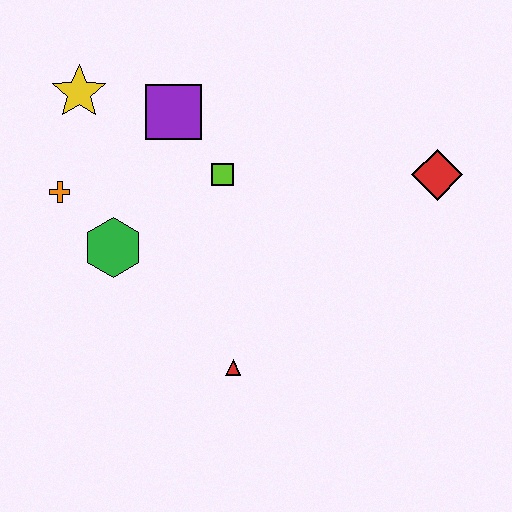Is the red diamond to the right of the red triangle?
Yes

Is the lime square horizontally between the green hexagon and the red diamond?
Yes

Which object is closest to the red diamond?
The lime square is closest to the red diamond.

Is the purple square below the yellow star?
Yes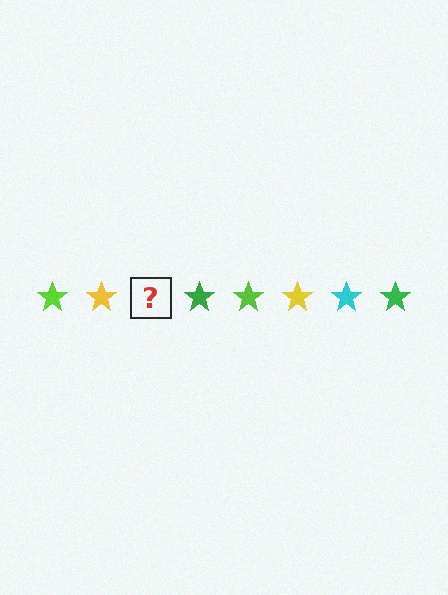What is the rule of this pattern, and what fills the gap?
The rule is that the pattern cycles through lime, yellow, cyan, green stars. The gap should be filled with a cyan star.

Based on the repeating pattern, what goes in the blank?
The blank should be a cyan star.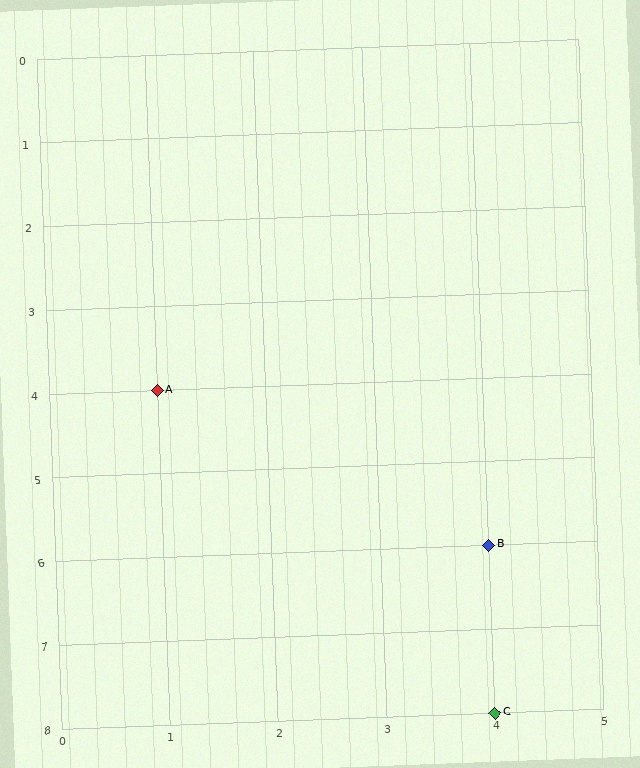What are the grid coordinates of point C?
Point C is at grid coordinates (4, 8).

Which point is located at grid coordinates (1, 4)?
Point A is at (1, 4).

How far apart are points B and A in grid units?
Points B and A are 3 columns and 2 rows apart (about 3.6 grid units diagonally).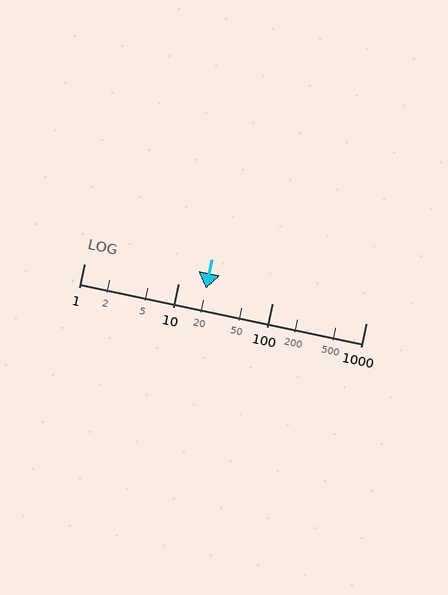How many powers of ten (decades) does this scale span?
The scale spans 3 decades, from 1 to 1000.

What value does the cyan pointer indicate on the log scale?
The pointer indicates approximately 20.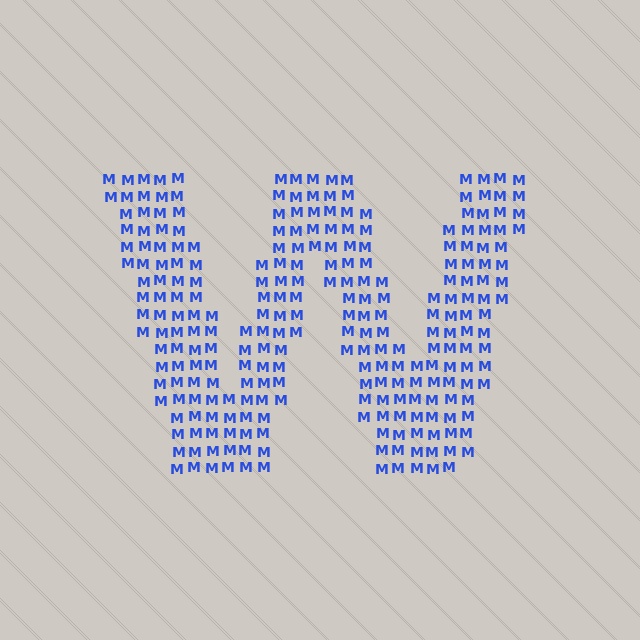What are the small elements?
The small elements are letter M's.